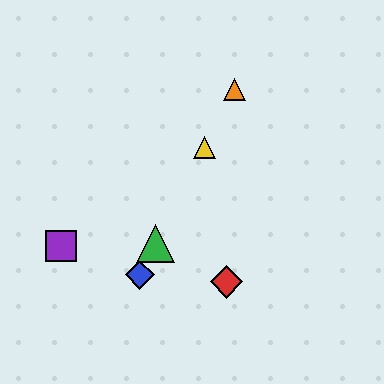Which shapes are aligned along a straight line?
The blue diamond, the green triangle, the yellow triangle, the orange triangle are aligned along a straight line.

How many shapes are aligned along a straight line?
4 shapes (the blue diamond, the green triangle, the yellow triangle, the orange triangle) are aligned along a straight line.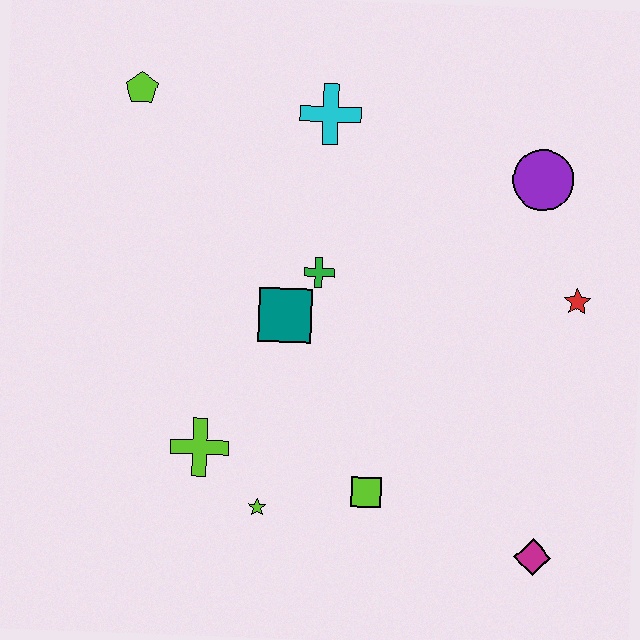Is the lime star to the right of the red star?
No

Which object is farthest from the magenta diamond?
The lime pentagon is farthest from the magenta diamond.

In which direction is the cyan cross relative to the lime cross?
The cyan cross is above the lime cross.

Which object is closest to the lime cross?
The lime star is closest to the lime cross.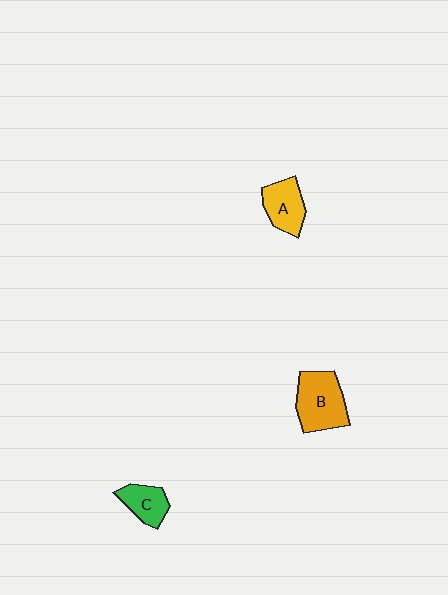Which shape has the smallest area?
Shape C (green).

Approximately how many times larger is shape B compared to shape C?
Approximately 1.7 times.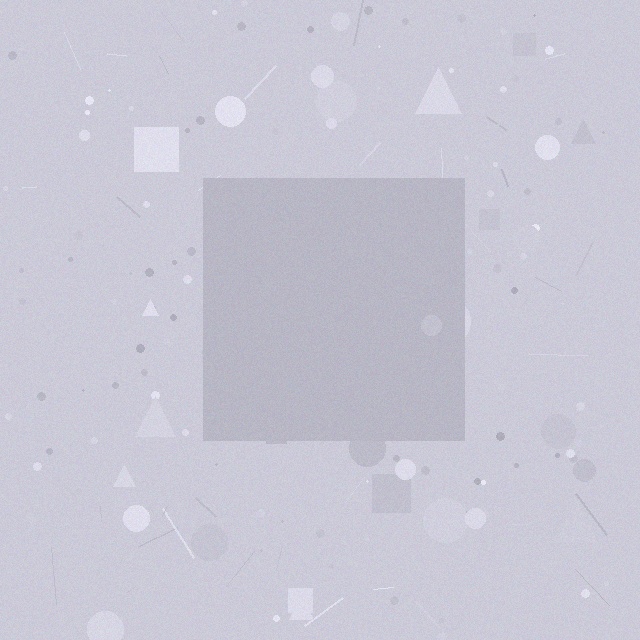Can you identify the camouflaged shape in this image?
The camouflaged shape is a square.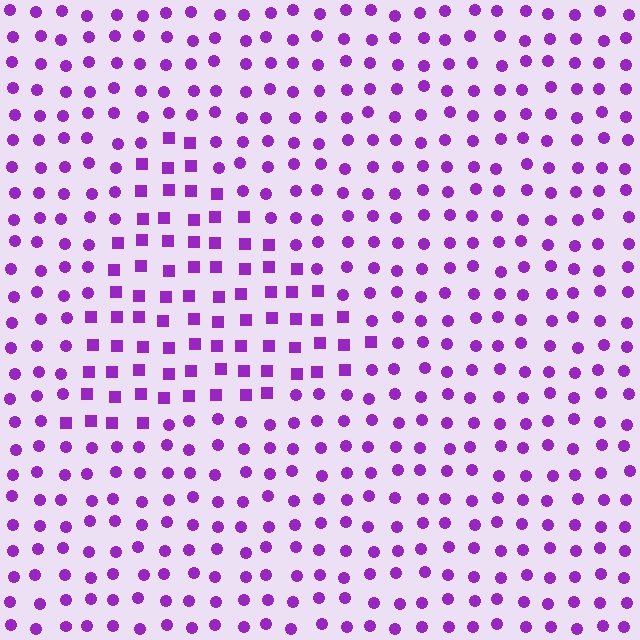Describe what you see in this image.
The image is filled with small purple elements arranged in a uniform grid. A triangle-shaped region contains squares, while the surrounding area contains circles. The boundary is defined purely by the change in element shape.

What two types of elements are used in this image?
The image uses squares inside the triangle region and circles outside it.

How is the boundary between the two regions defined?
The boundary is defined by a change in element shape: squares inside vs. circles outside. All elements share the same color and spacing.